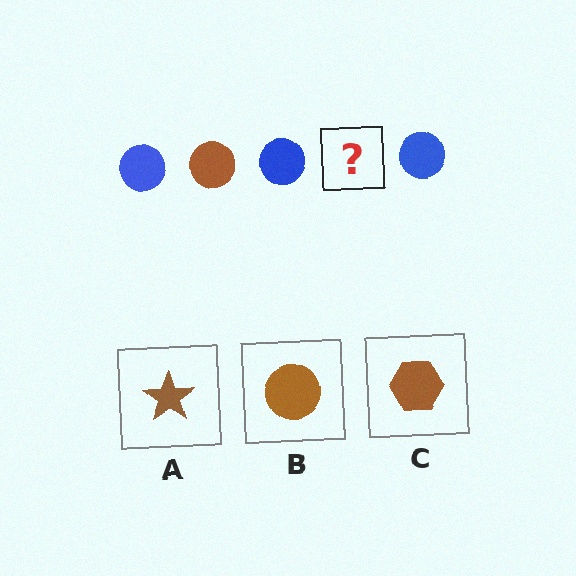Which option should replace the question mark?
Option B.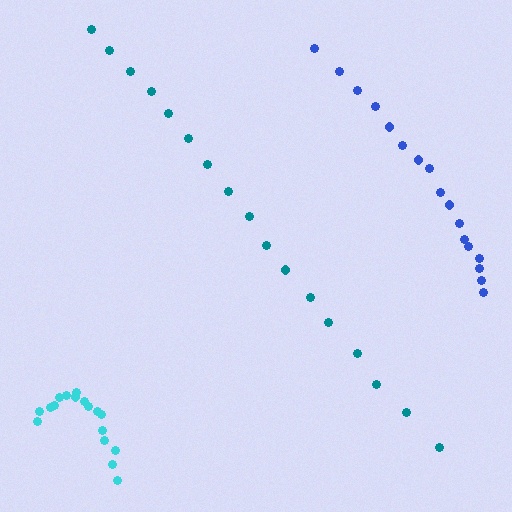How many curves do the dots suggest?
There are 3 distinct paths.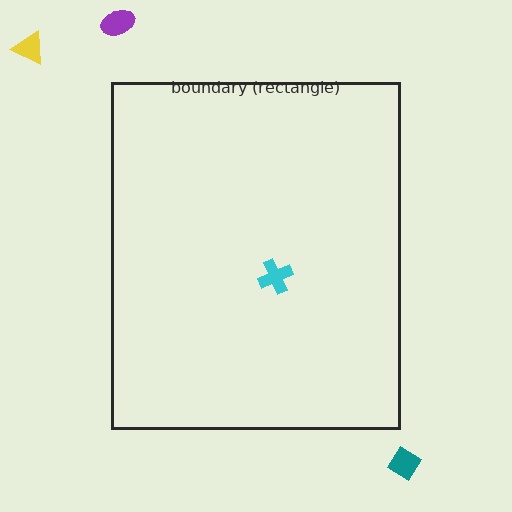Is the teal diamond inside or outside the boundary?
Outside.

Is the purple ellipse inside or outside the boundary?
Outside.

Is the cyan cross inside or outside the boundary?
Inside.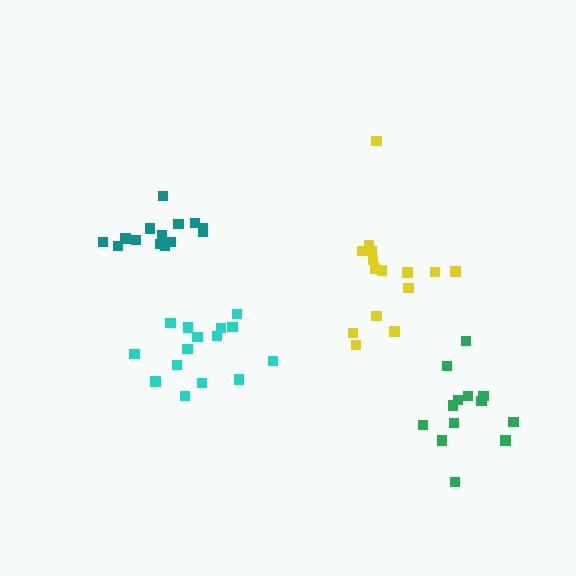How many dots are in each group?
Group 1: 13 dots, Group 2: 15 dots, Group 3: 14 dots, Group 4: 15 dots (57 total).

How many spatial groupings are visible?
There are 4 spatial groupings.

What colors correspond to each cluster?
The clusters are colored: green, yellow, teal, cyan.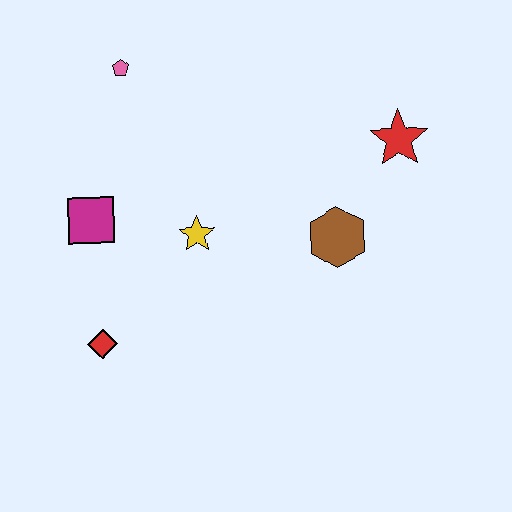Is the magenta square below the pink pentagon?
Yes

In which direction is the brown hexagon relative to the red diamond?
The brown hexagon is to the right of the red diamond.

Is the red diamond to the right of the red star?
No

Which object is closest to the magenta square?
The yellow star is closest to the magenta square.